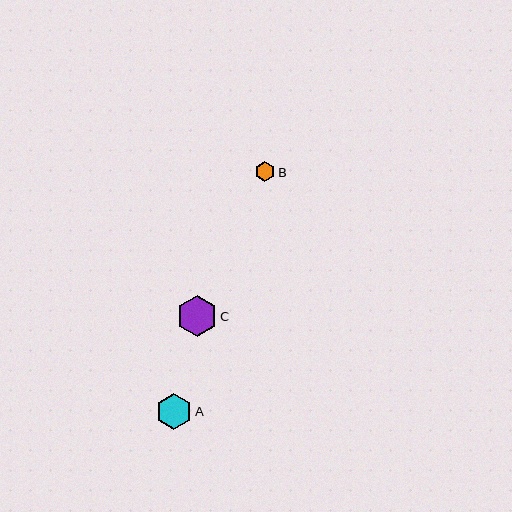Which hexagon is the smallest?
Hexagon B is the smallest with a size of approximately 20 pixels.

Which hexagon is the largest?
Hexagon C is the largest with a size of approximately 41 pixels.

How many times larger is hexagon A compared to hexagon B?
Hexagon A is approximately 1.8 times the size of hexagon B.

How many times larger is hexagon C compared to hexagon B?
Hexagon C is approximately 2.0 times the size of hexagon B.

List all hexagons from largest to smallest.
From largest to smallest: C, A, B.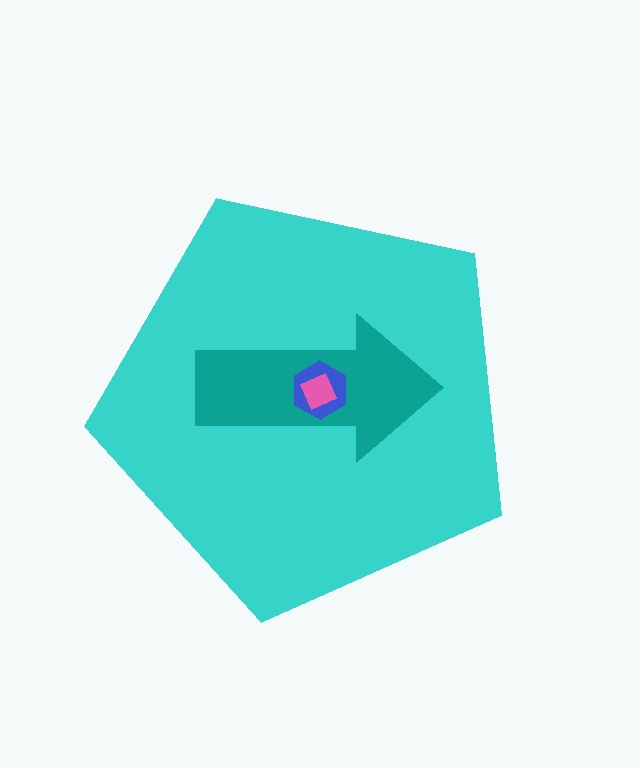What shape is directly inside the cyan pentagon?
The teal arrow.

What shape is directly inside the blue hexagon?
The pink square.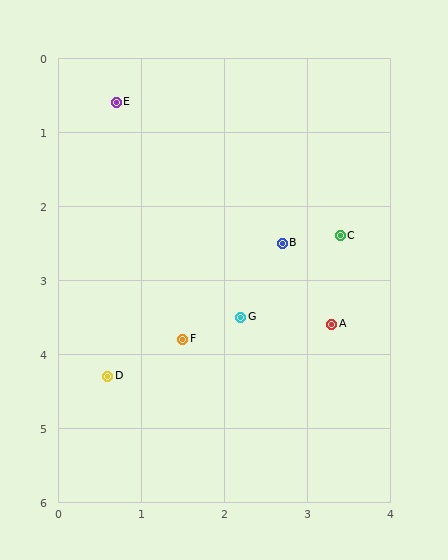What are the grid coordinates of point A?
Point A is at approximately (3.3, 3.6).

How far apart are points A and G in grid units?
Points A and G are about 1.1 grid units apart.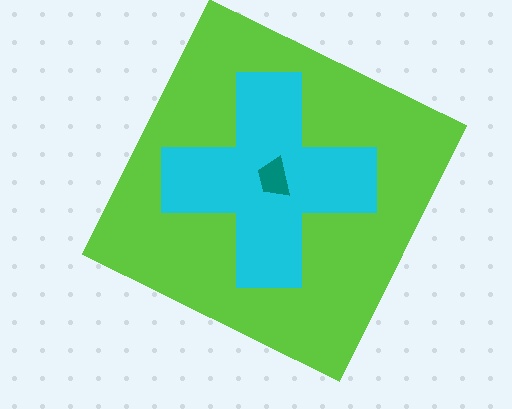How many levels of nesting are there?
3.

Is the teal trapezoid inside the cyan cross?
Yes.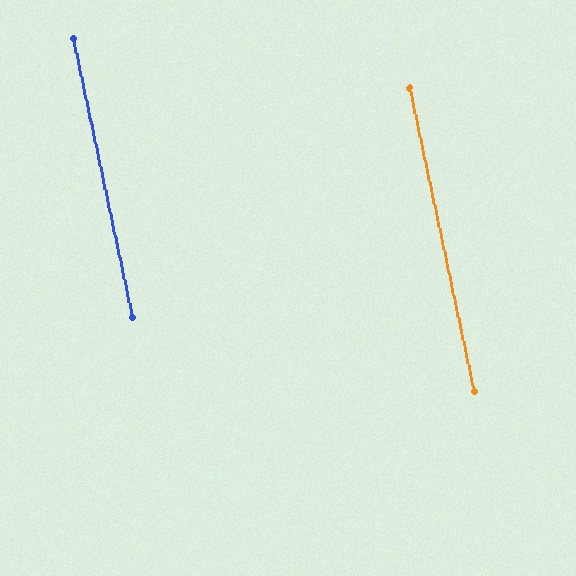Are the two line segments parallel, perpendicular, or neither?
Parallel — their directions differ by only 0.1°.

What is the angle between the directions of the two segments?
Approximately 0 degrees.